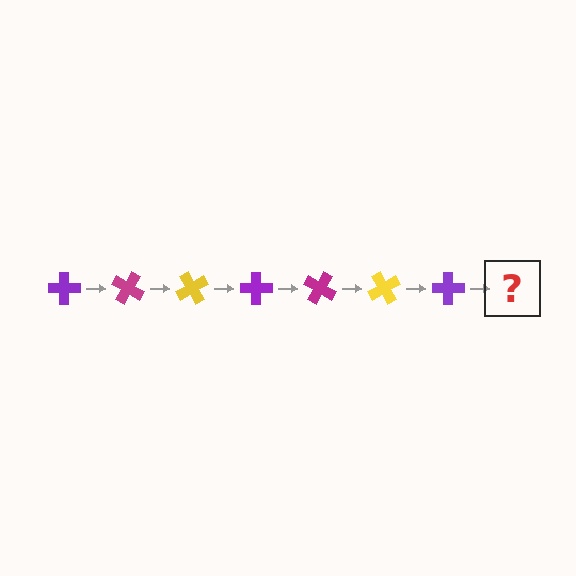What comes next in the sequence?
The next element should be a magenta cross, rotated 210 degrees from the start.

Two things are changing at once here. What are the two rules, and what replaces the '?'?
The two rules are that it rotates 30 degrees each step and the color cycles through purple, magenta, and yellow. The '?' should be a magenta cross, rotated 210 degrees from the start.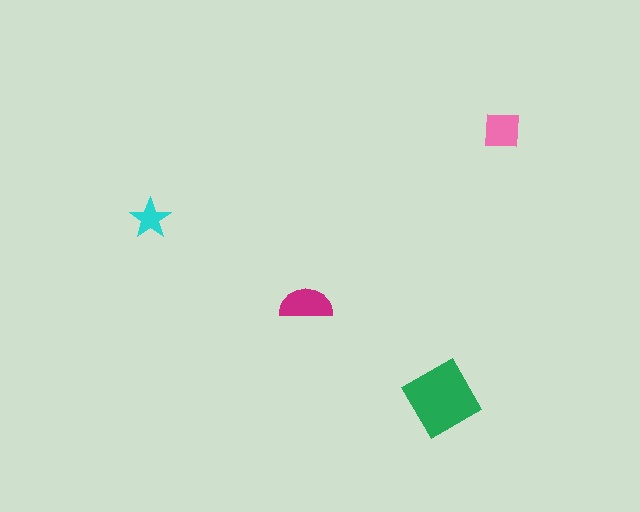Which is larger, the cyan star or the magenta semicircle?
The magenta semicircle.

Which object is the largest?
The green diamond.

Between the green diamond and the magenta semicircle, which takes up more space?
The green diamond.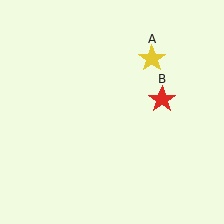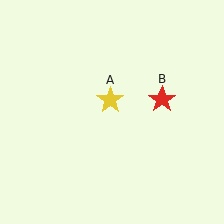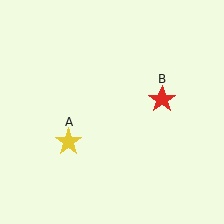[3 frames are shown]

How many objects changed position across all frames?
1 object changed position: yellow star (object A).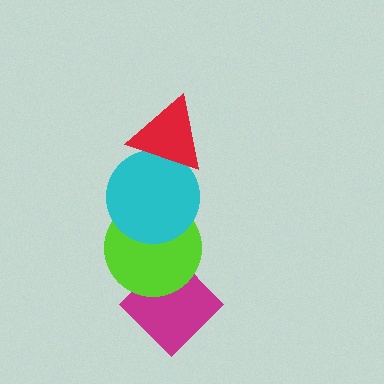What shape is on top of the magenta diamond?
The lime circle is on top of the magenta diamond.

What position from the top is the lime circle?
The lime circle is 3rd from the top.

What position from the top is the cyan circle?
The cyan circle is 2nd from the top.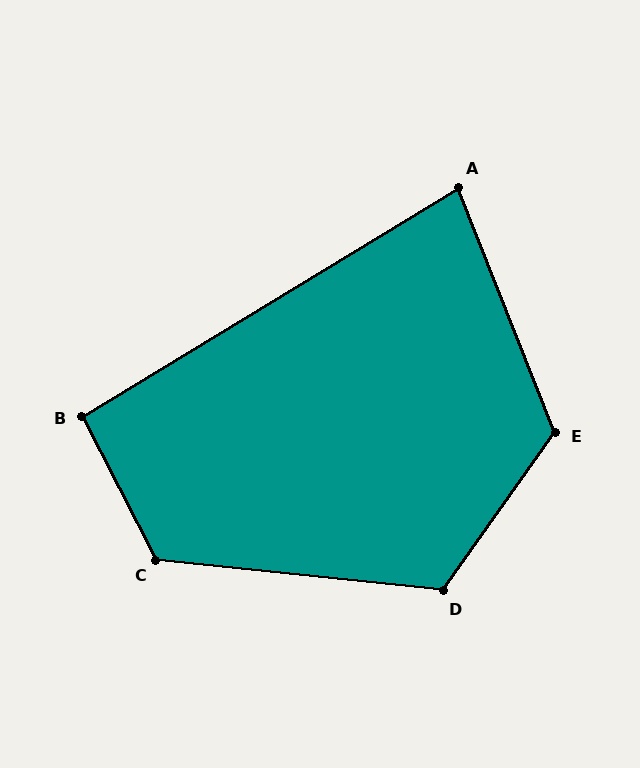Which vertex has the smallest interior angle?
A, at approximately 80 degrees.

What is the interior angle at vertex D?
Approximately 119 degrees (obtuse).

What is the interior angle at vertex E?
Approximately 123 degrees (obtuse).